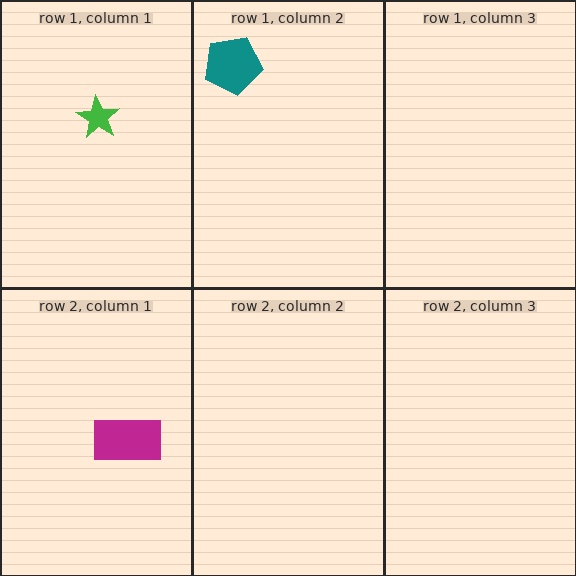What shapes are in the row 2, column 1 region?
The magenta rectangle.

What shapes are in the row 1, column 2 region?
The teal pentagon.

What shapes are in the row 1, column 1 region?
The green star.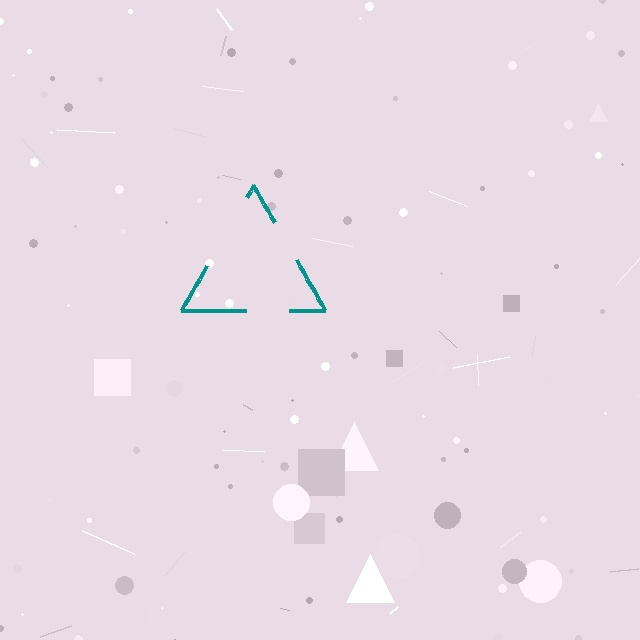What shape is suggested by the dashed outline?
The dashed outline suggests a triangle.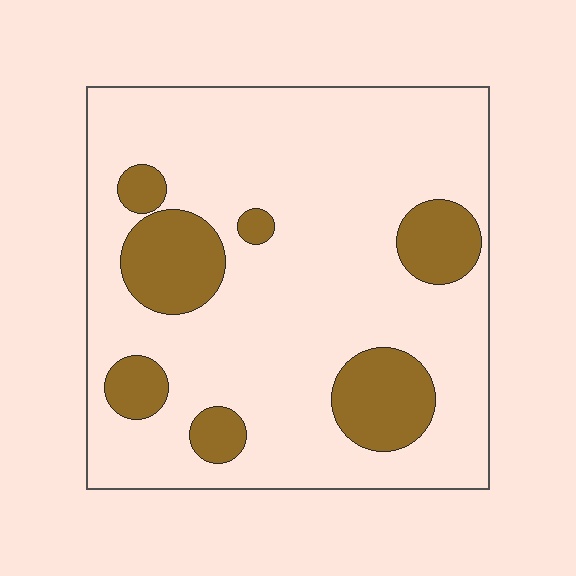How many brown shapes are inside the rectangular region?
7.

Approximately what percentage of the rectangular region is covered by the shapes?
Approximately 20%.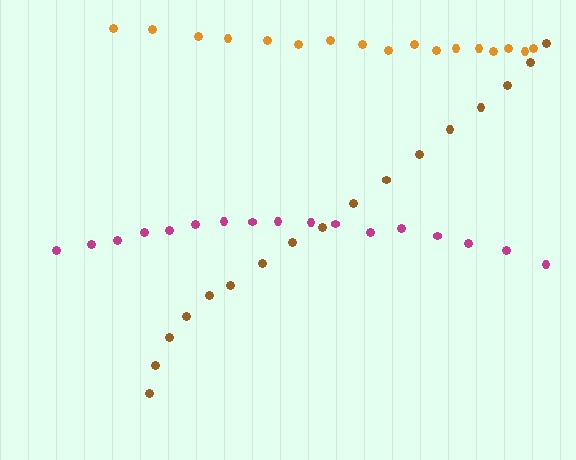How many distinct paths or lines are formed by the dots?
There are 3 distinct paths.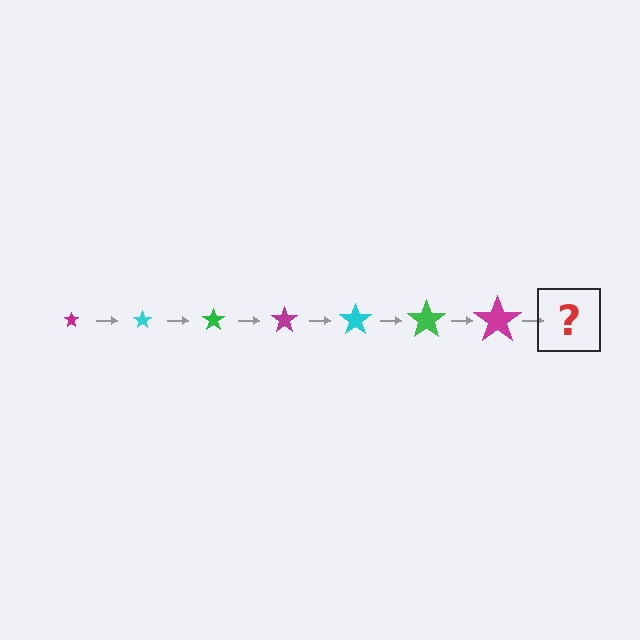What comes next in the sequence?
The next element should be a cyan star, larger than the previous one.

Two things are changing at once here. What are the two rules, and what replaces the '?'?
The two rules are that the star grows larger each step and the color cycles through magenta, cyan, and green. The '?' should be a cyan star, larger than the previous one.